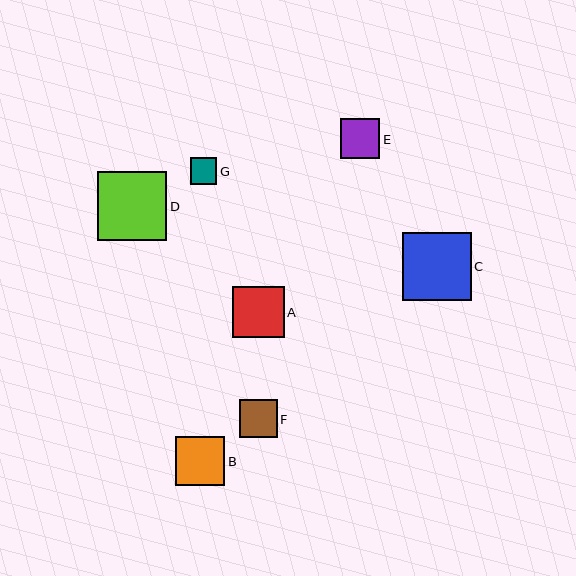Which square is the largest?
Square D is the largest with a size of approximately 69 pixels.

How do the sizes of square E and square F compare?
Square E and square F are approximately the same size.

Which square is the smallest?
Square G is the smallest with a size of approximately 26 pixels.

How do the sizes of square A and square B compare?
Square A and square B are approximately the same size.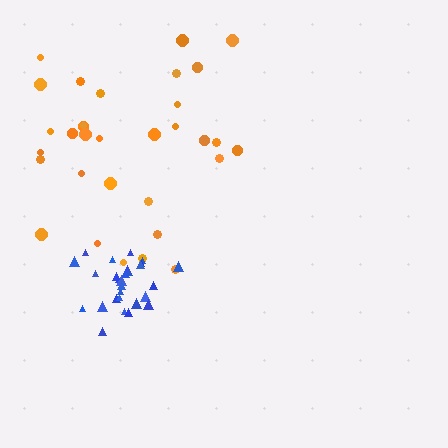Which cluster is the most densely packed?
Blue.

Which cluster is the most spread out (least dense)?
Orange.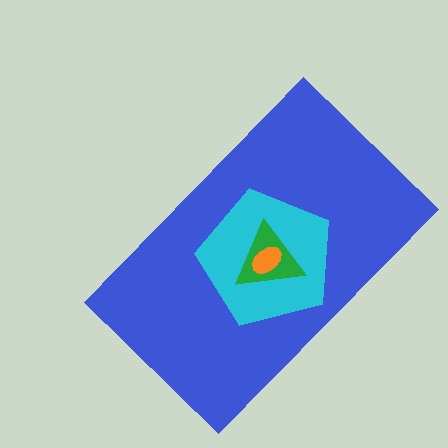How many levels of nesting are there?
4.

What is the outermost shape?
The blue rectangle.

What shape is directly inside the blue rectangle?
The cyan pentagon.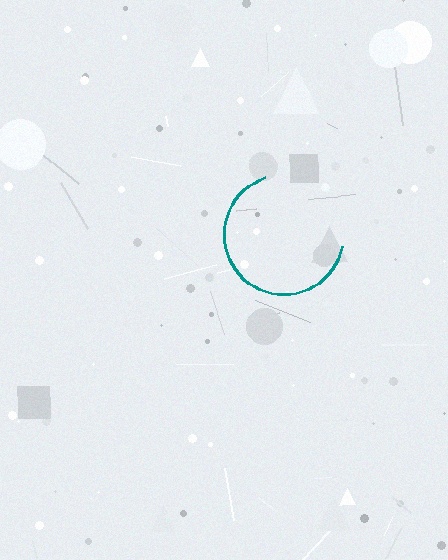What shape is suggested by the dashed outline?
The dashed outline suggests a circle.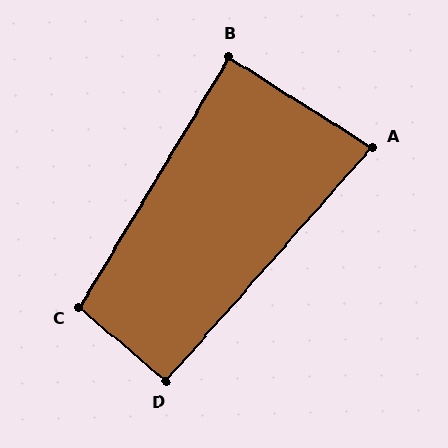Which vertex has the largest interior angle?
C, at approximately 99 degrees.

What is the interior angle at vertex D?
Approximately 91 degrees (approximately right).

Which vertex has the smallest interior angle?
A, at approximately 81 degrees.